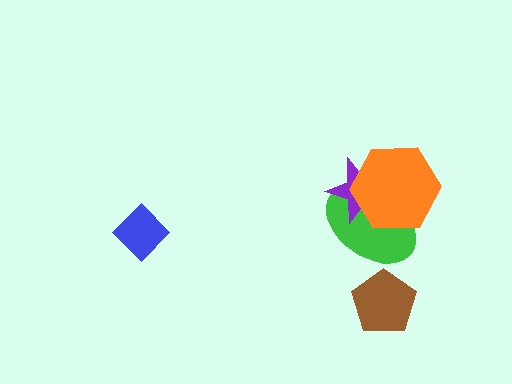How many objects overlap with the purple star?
2 objects overlap with the purple star.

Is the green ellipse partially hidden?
Yes, it is partially covered by another shape.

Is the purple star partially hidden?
Yes, it is partially covered by another shape.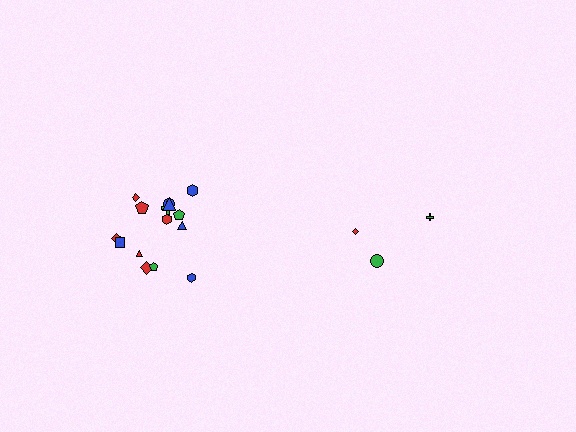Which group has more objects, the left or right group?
The left group.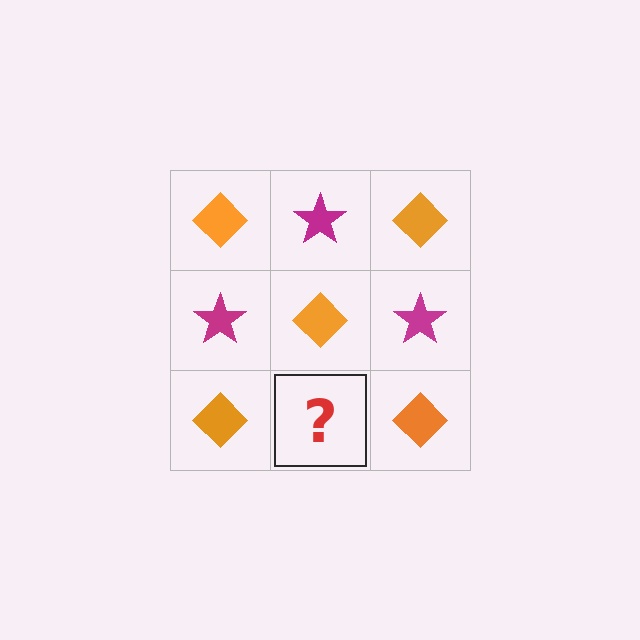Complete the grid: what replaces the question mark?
The question mark should be replaced with a magenta star.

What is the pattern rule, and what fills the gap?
The rule is that it alternates orange diamond and magenta star in a checkerboard pattern. The gap should be filled with a magenta star.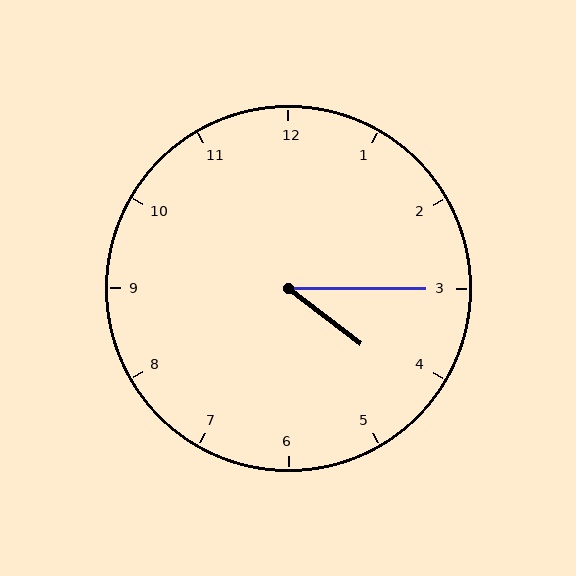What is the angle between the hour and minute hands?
Approximately 38 degrees.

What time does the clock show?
4:15.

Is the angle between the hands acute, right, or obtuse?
It is acute.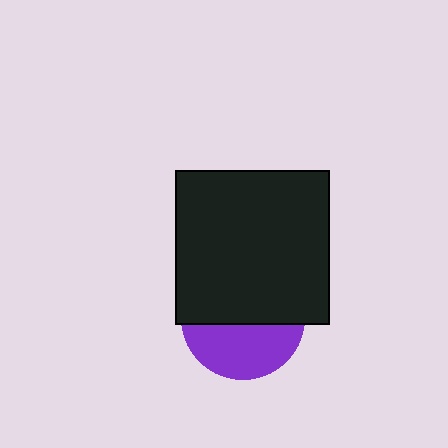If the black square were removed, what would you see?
You would see the complete purple circle.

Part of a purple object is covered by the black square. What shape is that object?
It is a circle.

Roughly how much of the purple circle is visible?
A small part of it is visible (roughly 42%).